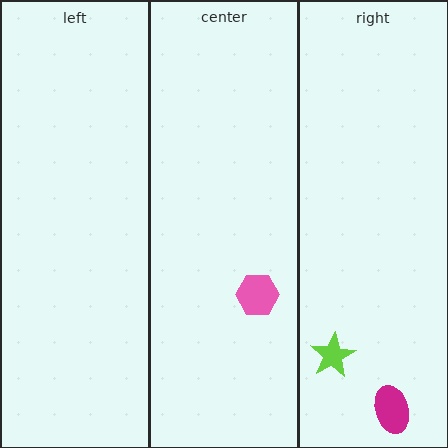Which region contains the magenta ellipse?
The right region.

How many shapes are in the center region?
1.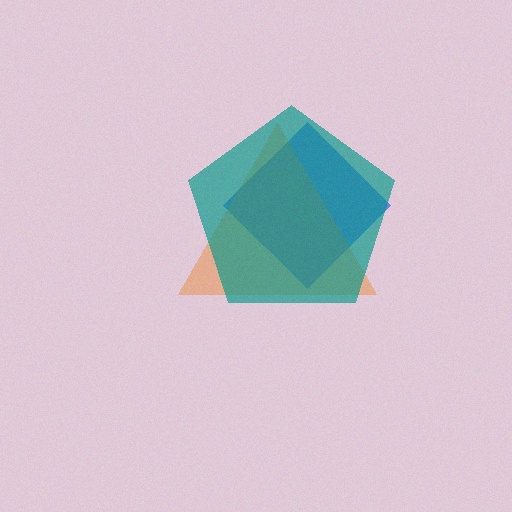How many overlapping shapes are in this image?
There are 3 overlapping shapes in the image.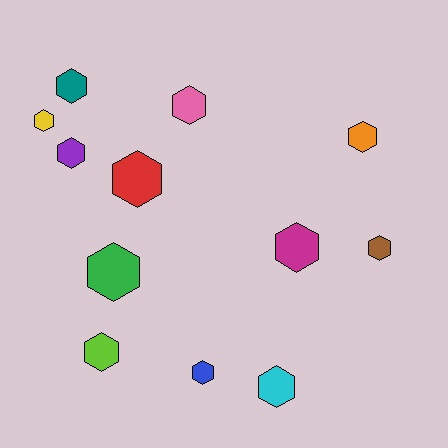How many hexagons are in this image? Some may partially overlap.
There are 12 hexagons.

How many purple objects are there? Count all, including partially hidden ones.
There is 1 purple object.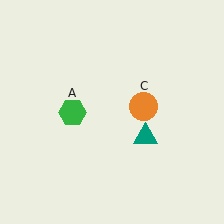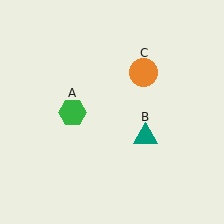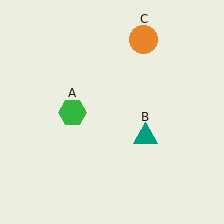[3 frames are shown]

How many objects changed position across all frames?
1 object changed position: orange circle (object C).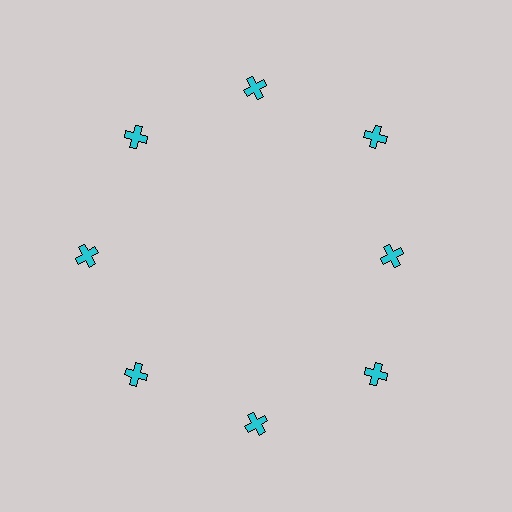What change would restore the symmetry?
The symmetry would be restored by moving it outward, back onto the ring so that all 8 crosses sit at equal angles and equal distance from the center.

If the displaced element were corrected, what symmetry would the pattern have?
It would have 8-fold rotational symmetry — the pattern would map onto itself every 45 degrees.